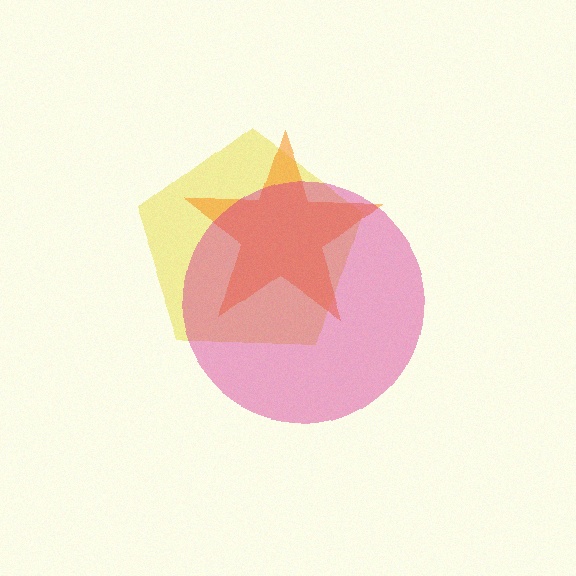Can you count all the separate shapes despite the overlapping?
Yes, there are 3 separate shapes.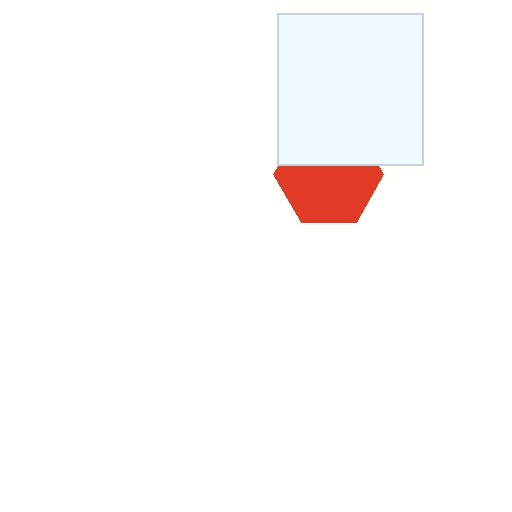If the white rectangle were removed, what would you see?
You would see the complete red hexagon.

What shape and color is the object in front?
The object in front is a white rectangle.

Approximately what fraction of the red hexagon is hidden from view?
Roughly 37% of the red hexagon is hidden behind the white rectangle.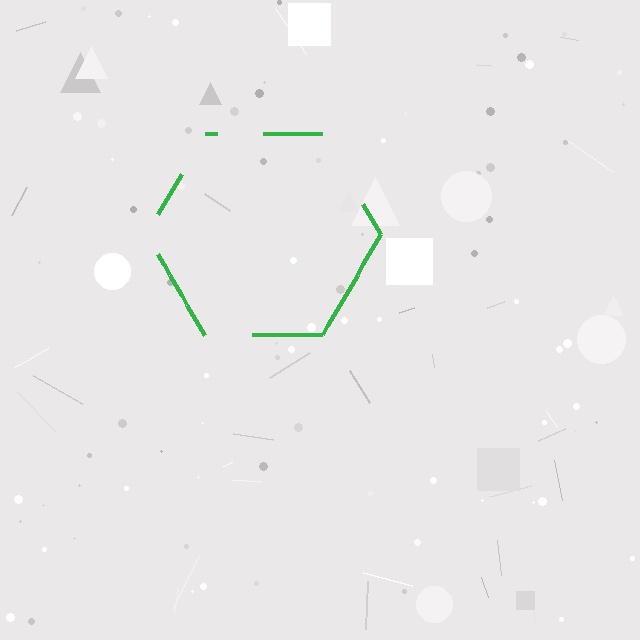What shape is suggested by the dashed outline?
The dashed outline suggests a hexagon.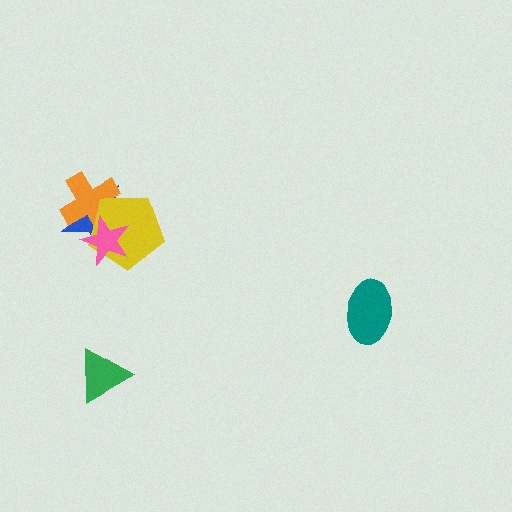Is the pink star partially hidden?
No, no other shape covers it.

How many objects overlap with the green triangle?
0 objects overlap with the green triangle.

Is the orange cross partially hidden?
Yes, it is partially covered by another shape.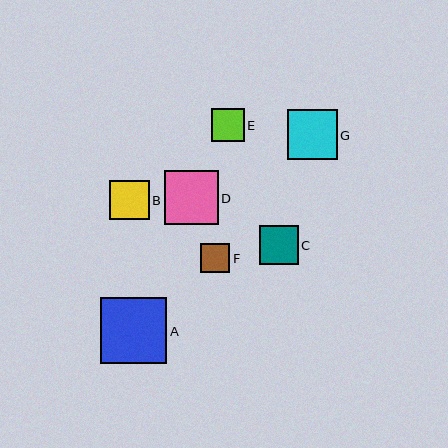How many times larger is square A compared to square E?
Square A is approximately 2.0 times the size of square E.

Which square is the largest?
Square A is the largest with a size of approximately 66 pixels.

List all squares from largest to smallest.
From largest to smallest: A, D, G, B, C, E, F.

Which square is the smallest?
Square F is the smallest with a size of approximately 29 pixels.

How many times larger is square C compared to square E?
Square C is approximately 1.2 times the size of square E.